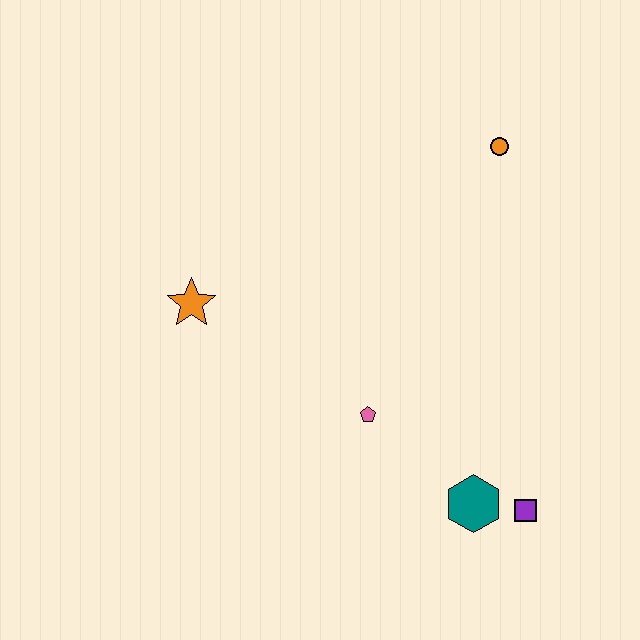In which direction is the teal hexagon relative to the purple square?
The teal hexagon is to the left of the purple square.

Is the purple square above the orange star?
No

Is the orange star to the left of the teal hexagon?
Yes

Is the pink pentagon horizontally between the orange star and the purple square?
Yes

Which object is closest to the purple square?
The teal hexagon is closest to the purple square.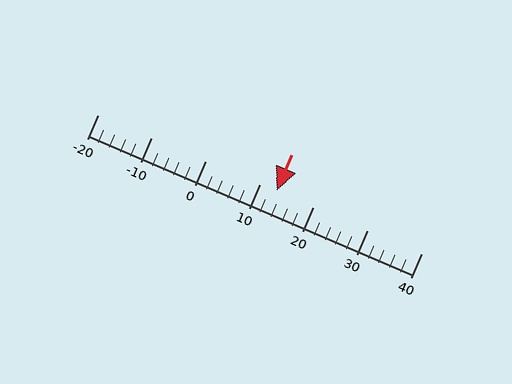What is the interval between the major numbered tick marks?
The major tick marks are spaced 10 units apart.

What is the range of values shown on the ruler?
The ruler shows values from -20 to 40.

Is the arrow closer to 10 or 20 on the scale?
The arrow is closer to 10.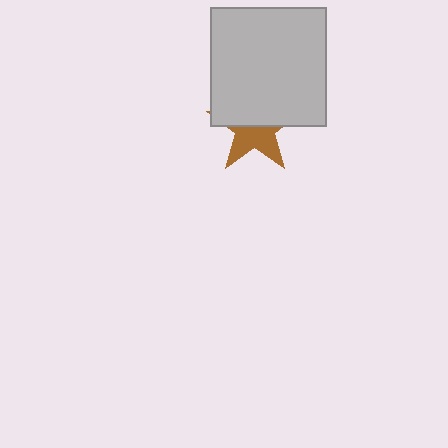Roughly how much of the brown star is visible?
About half of it is visible (roughly 46%).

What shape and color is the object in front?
The object in front is a light gray rectangle.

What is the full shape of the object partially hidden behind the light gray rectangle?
The partially hidden object is a brown star.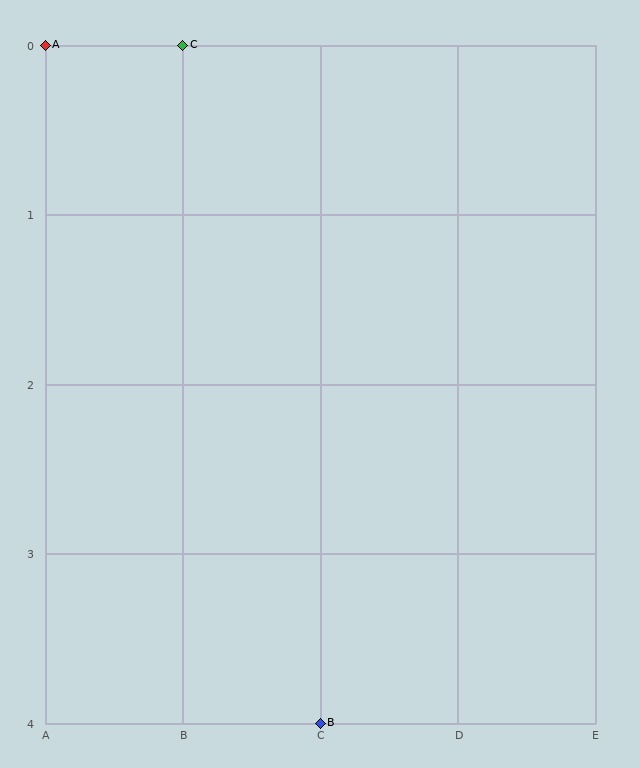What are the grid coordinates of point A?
Point A is at grid coordinates (A, 0).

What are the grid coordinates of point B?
Point B is at grid coordinates (C, 4).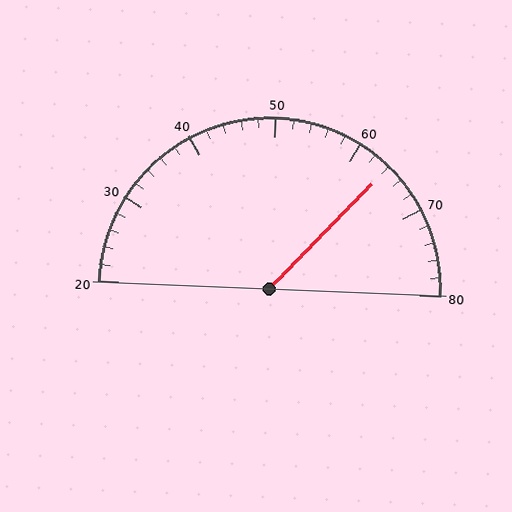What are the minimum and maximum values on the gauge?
The gauge ranges from 20 to 80.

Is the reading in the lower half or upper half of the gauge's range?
The reading is in the upper half of the range (20 to 80).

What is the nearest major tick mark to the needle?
The nearest major tick mark is 60.